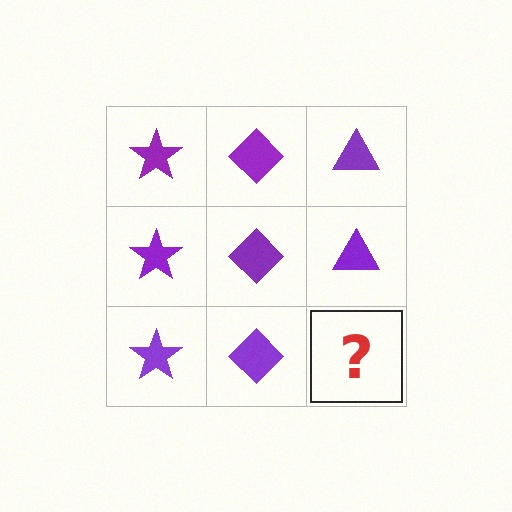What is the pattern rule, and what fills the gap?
The rule is that each column has a consistent shape. The gap should be filled with a purple triangle.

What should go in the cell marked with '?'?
The missing cell should contain a purple triangle.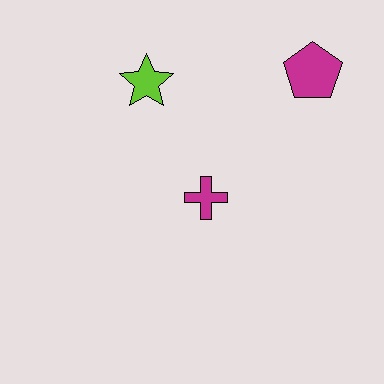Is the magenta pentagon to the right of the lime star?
Yes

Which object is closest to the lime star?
The magenta cross is closest to the lime star.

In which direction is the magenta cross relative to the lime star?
The magenta cross is below the lime star.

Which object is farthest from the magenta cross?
The magenta pentagon is farthest from the magenta cross.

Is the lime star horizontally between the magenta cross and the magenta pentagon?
No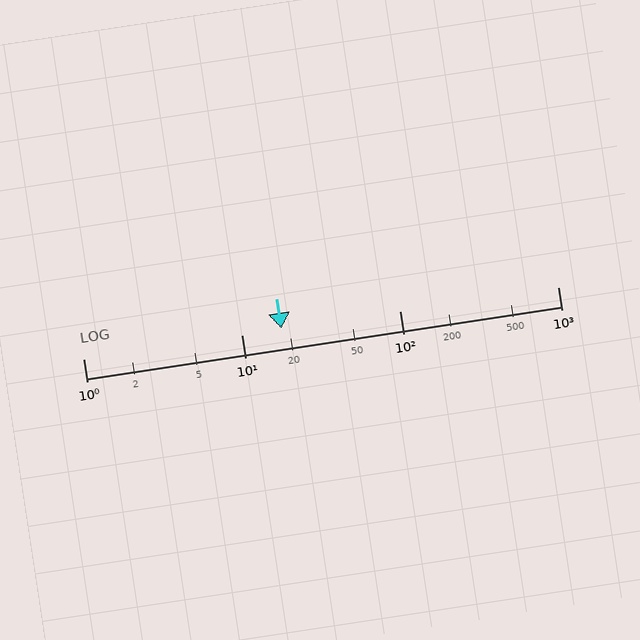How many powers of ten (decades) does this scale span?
The scale spans 3 decades, from 1 to 1000.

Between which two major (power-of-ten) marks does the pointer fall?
The pointer is between 10 and 100.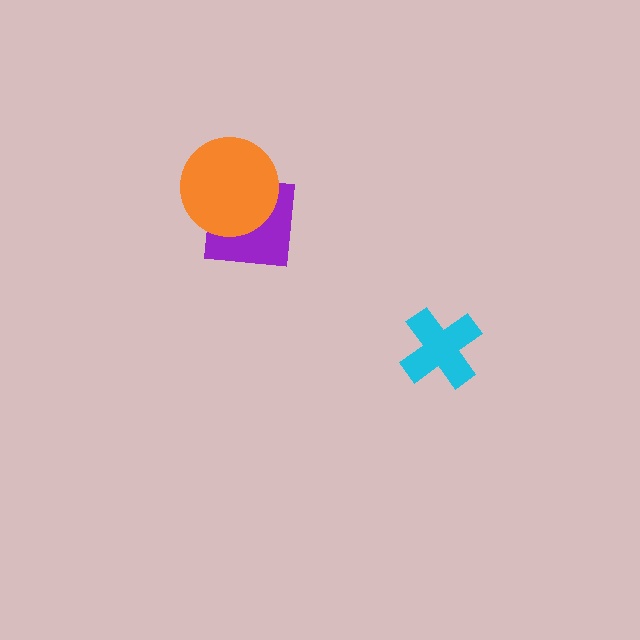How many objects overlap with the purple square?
1 object overlaps with the purple square.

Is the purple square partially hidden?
Yes, it is partially covered by another shape.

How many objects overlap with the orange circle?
1 object overlaps with the orange circle.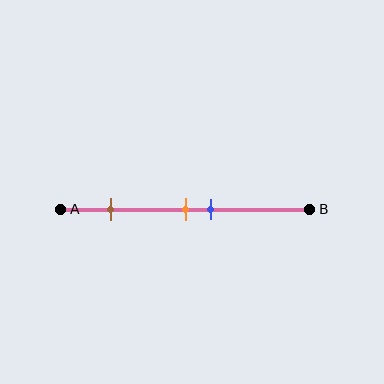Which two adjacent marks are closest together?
The orange and blue marks are the closest adjacent pair.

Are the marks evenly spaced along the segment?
No, the marks are not evenly spaced.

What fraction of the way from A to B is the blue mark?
The blue mark is approximately 60% (0.6) of the way from A to B.